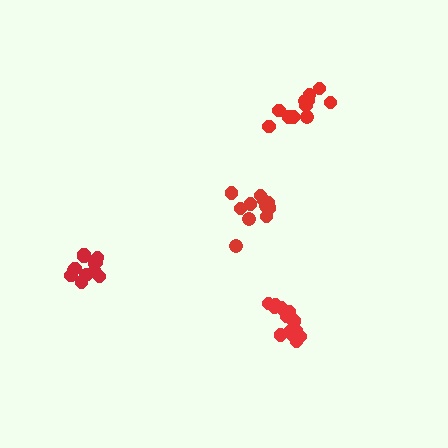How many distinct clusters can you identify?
There are 4 distinct clusters.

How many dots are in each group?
Group 1: 15 dots, Group 2: 11 dots, Group 3: 12 dots, Group 4: 11 dots (49 total).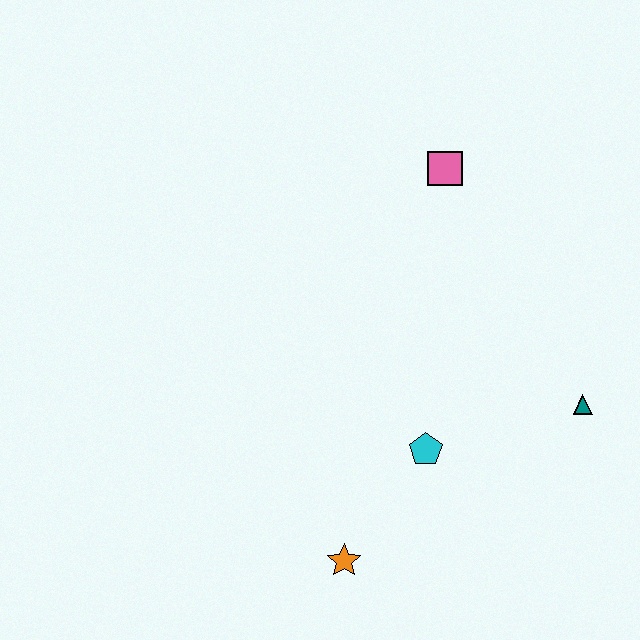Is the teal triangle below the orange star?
No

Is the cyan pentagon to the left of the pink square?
Yes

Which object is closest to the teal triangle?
The cyan pentagon is closest to the teal triangle.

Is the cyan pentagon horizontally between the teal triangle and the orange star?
Yes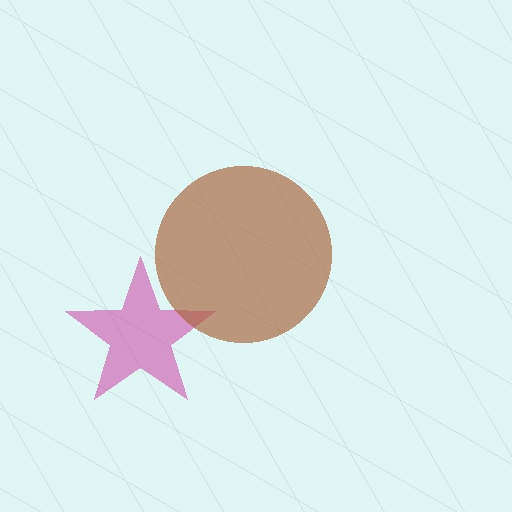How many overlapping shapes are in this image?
There are 2 overlapping shapes in the image.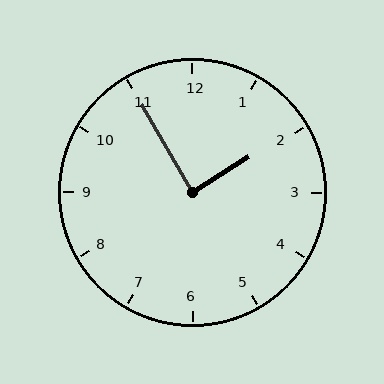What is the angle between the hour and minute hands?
Approximately 88 degrees.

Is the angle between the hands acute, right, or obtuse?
It is right.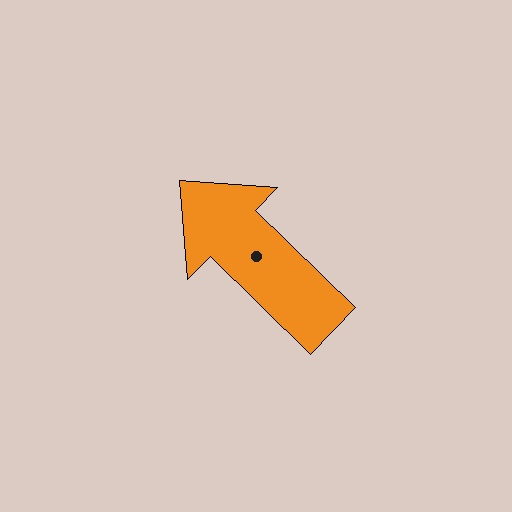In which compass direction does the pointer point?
Northwest.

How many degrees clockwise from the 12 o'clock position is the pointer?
Approximately 314 degrees.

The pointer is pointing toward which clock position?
Roughly 10 o'clock.